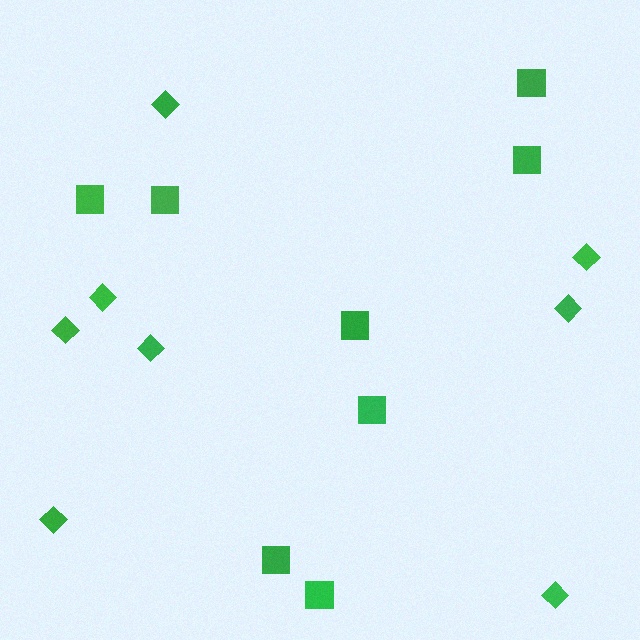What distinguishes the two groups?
There are 2 groups: one group of squares (8) and one group of diamonds (8).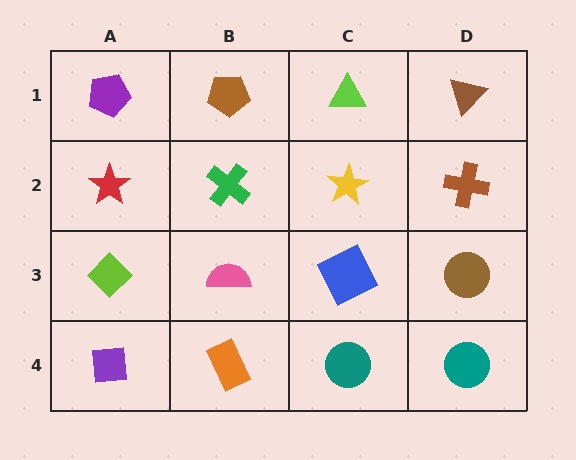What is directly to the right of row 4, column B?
A teal circle.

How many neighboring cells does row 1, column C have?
3.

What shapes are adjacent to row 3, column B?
A green cross (row 2, column B), an orange rectangle (row 4, column B), a lime diamond (row 3, column A), a blue square (row 3, column C).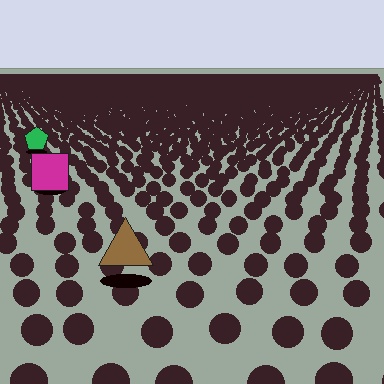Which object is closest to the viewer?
The brown triangle is closest. The texture marks near it are larger and more spread out.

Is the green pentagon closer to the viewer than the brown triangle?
No. The brown triangle is closer — you can tell from the texture gradient: the ground texture is coarser near it.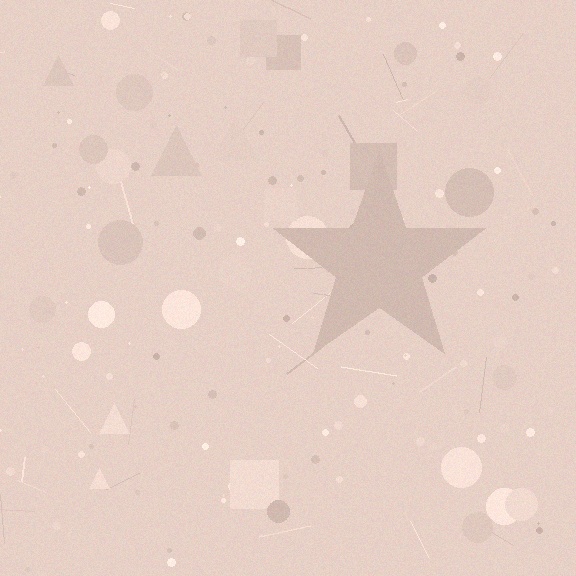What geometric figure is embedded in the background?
A star is embedded in the background.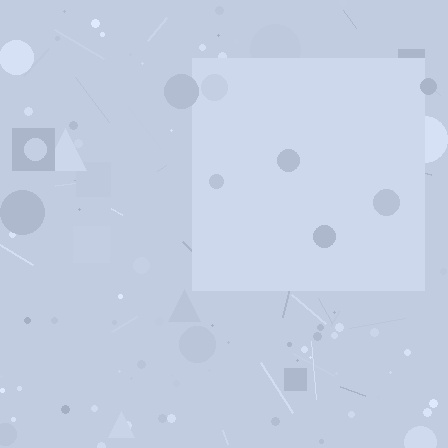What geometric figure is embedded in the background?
A square is embedded in the background.